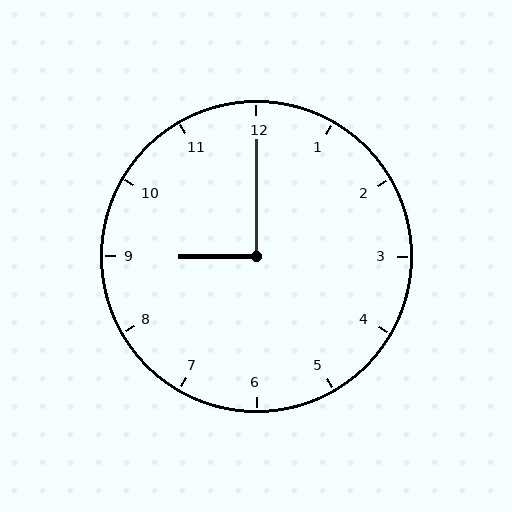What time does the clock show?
9:00.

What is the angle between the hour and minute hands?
Approximately 90 degrees.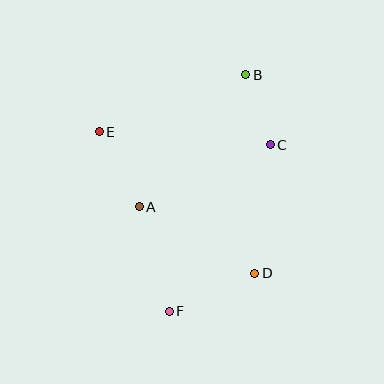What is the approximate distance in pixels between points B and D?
The distance between B and D is approximately 199 pixels.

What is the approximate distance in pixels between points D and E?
The distance between D and E is approximately 210 pixels.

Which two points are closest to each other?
Points B and C are closest to each other.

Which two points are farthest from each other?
Points B and F are farthest from each other.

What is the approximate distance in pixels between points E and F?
The distance between E and F is approximately 192 pixels.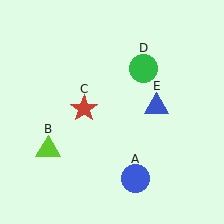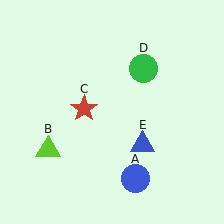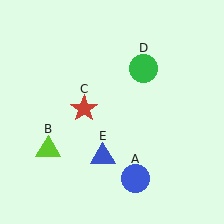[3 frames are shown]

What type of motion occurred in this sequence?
The blue triangle (object E) rotated clockwise around the center of the scene.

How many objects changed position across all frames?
1 object changed position: blue triangle (object E).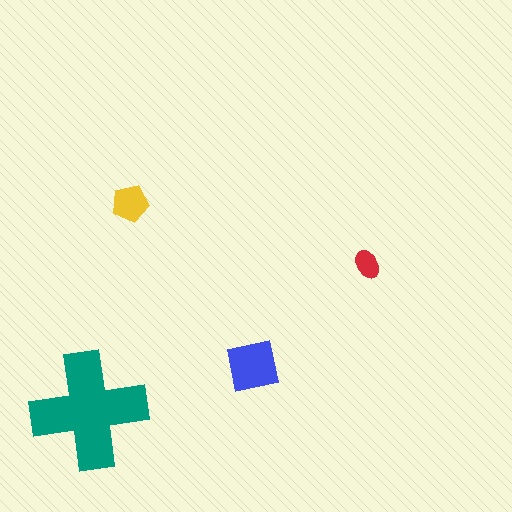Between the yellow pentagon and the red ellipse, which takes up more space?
The yellow pentagon.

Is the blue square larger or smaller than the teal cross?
Smaller.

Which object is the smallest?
The red ellipse.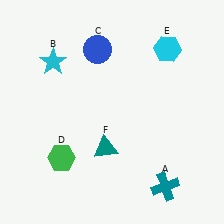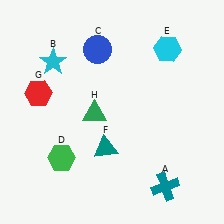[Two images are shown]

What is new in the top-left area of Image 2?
A red hexagon (G) was added in the top-left area of Image 2.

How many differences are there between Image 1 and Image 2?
There are 2 differences between the two images.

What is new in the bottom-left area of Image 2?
A green triangle (H) was added in the bottom-left area of Image 2.